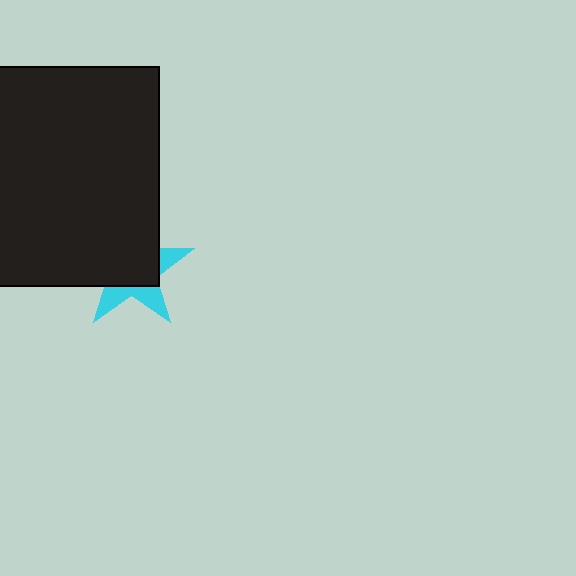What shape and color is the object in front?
The object in front is a black rectangle.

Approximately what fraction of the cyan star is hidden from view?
Roughly 65% of the cyan star is hidden behind the black rectangle.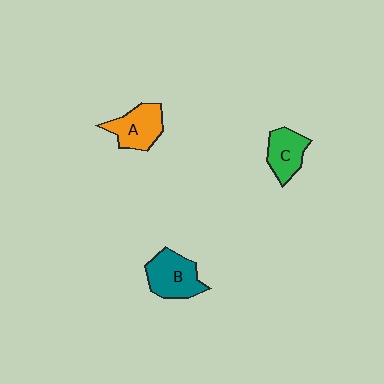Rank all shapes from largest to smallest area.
From largest to smallest: B (teal), A (orange), C (green).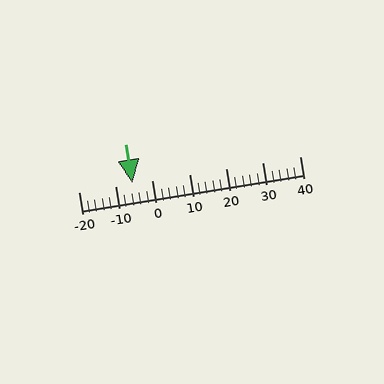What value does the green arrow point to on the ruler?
The green arrow points to approximately -6.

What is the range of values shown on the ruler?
The ruler shows values from -20 to 40.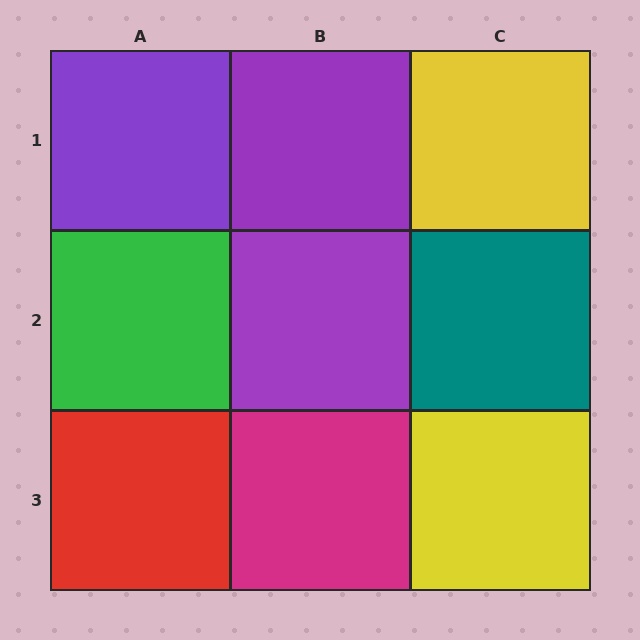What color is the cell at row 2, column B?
Purple.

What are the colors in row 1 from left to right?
Purple, purple, yellow.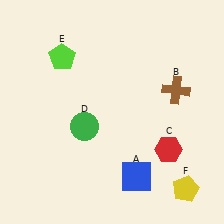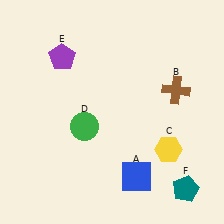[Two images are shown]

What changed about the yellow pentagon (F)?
In Image 1, F is yellow. In Image 2, it changed to teal.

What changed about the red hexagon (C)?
In Image 1, C is red. In Image 2, it changed to yellow.